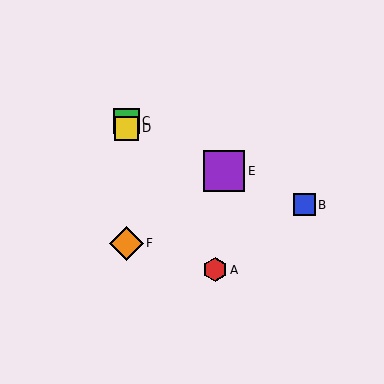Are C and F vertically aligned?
Yes, both are at x≈126.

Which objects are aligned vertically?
Objects C, D, F are aligned vertically.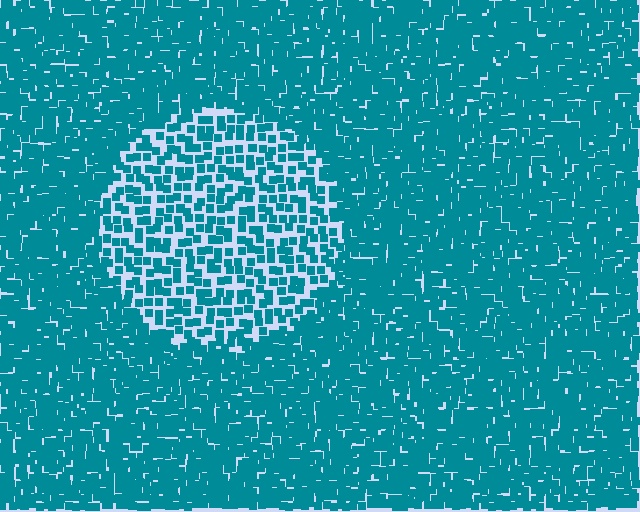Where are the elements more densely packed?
The elements are more densely packed outside the circle boundary.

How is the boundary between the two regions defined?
The boundary is defined by a change in element density (approximately 2.0x ratio). All elements are the same color, size, and shape.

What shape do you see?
I see a circle.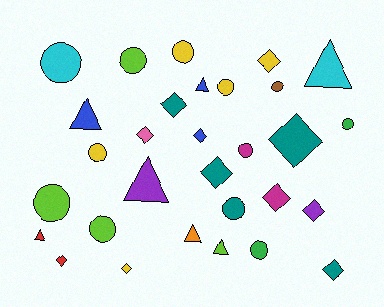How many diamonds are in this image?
There are 11 diamonds.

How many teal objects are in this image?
There are 5 teal objects.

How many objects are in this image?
There are 30 objects.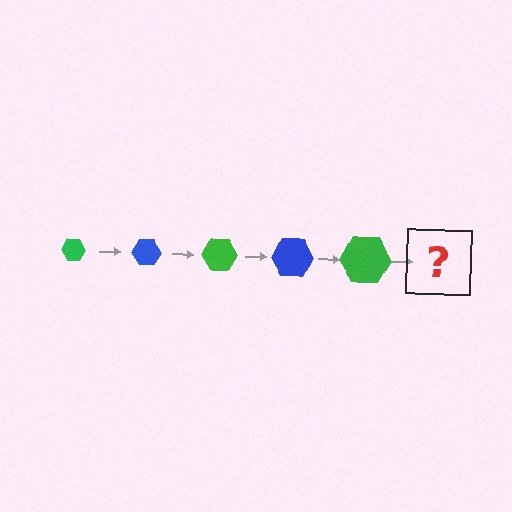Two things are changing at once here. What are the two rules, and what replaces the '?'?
The two rules are that the hexagon grows larger each step and the color cycles through green and blue. The '?' should be a blue hexagon, larger than the previous one.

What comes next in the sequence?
The next element should be a blue hexagon, larger than the previous one.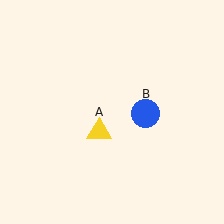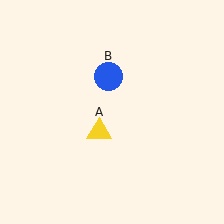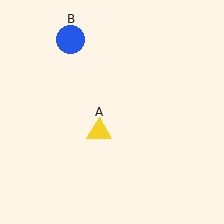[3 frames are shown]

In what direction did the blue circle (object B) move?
The blue circle (object B) moved up and to the left.